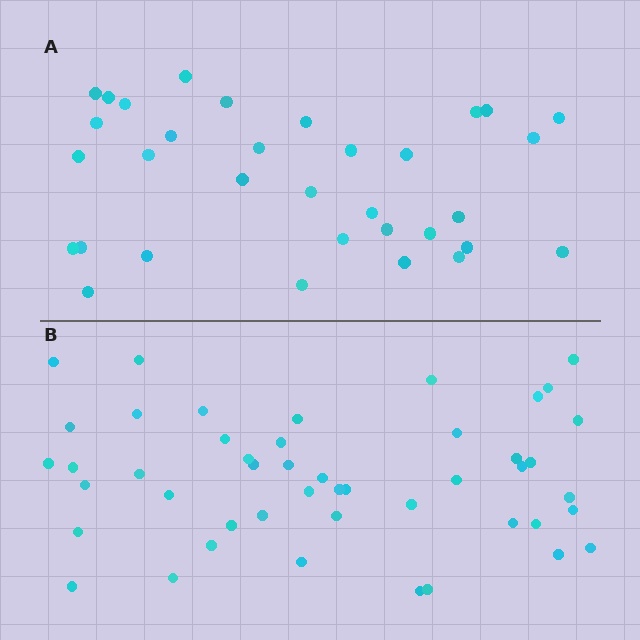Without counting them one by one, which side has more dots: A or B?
Region B (the bottom region) has more dots.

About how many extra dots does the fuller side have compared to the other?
Region B has approximately 15 more dots than region A.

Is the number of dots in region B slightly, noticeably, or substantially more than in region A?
Region B has noticeably more, but not dramatically so. The ratio is roughly 1.4 to 1.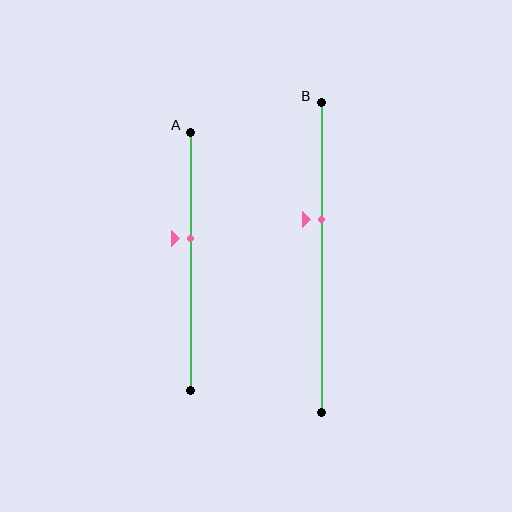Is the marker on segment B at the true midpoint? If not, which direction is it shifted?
No, the marker on segment B is shifted upward by about 12% of the segment length.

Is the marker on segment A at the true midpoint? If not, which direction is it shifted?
No, the marker on segment A is shifted upward by about 9% of the segment length.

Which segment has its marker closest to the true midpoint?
Segment A has its marker closest to the true midpoint.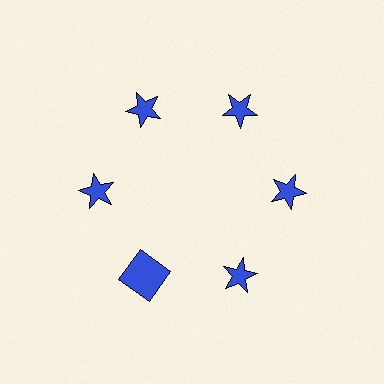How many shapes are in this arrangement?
There are 6 shapes arranged in a ring pattern.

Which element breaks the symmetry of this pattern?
The blue square at roughly the 7 o'clock position breaks the symmetry. All other shapes are blue stars.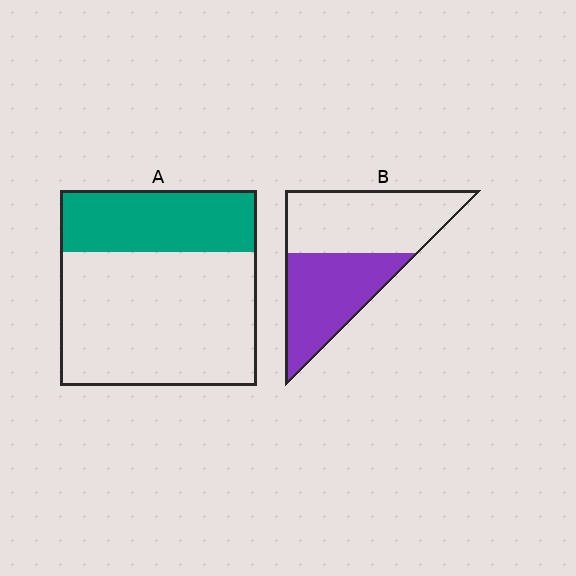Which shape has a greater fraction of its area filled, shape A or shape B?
Shape B.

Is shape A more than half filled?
No.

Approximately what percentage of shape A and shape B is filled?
A is approximately 30% and B is approximately 45%.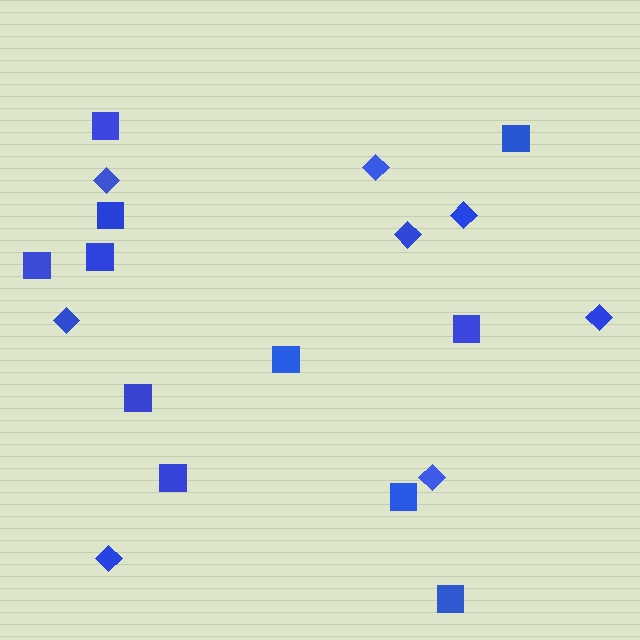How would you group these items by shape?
There are 2 groups: one group of diamonds (8) and one group of squares (11).